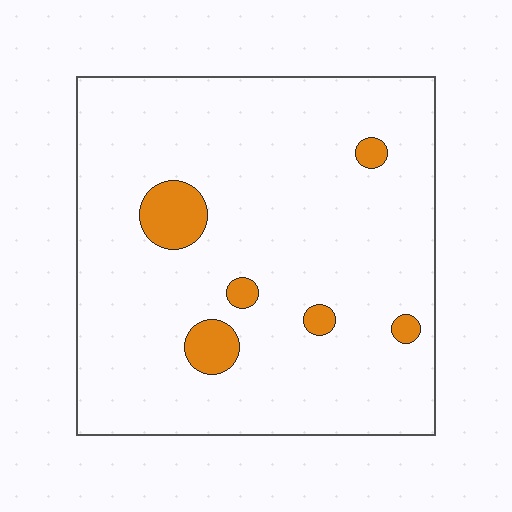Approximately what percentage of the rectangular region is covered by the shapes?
Approximately 5%.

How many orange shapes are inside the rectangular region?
6.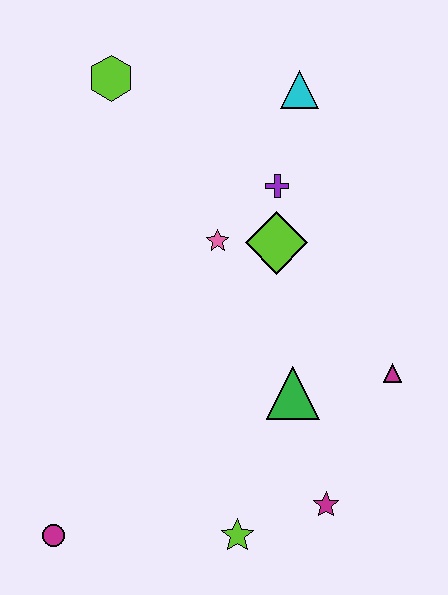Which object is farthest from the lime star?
The lime hexagon is farthest from the lime star.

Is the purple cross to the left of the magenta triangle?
Yes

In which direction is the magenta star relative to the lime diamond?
The magenta star is below the lime diamond.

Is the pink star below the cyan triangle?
Yes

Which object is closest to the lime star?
The magenta star is closest to the lime star.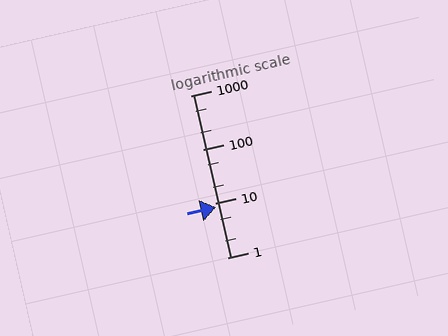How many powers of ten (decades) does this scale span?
The scale spans 3 decades, from 1 to 1000.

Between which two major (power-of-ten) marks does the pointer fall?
The pointer is between 1 and 10.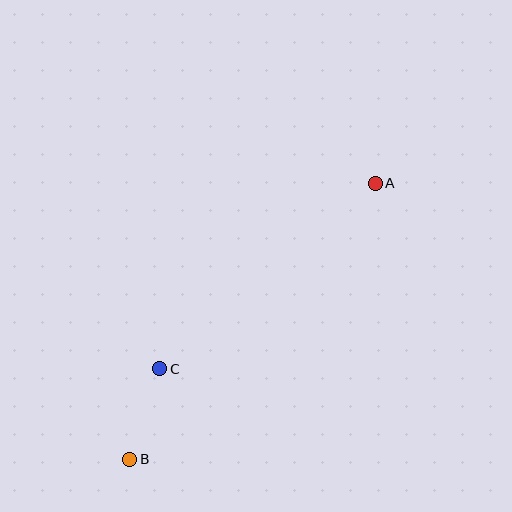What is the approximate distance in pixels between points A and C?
The distance between A and C is approximately 284 pixels.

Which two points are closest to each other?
Points B and C are closest to each other.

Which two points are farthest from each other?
Points A and B are farthest from each other.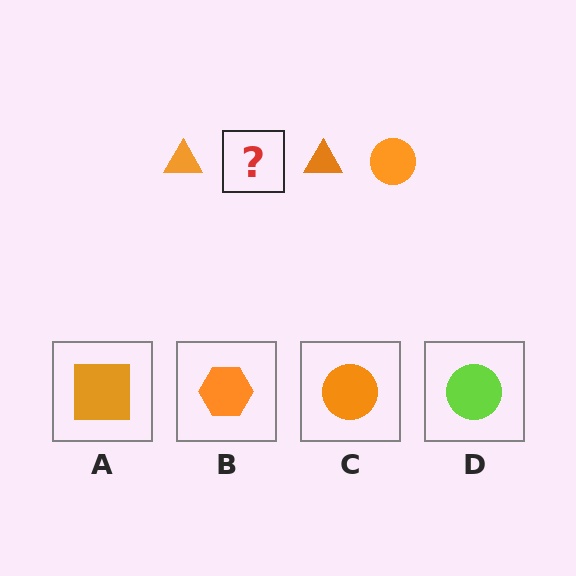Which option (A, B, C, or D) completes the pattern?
C.